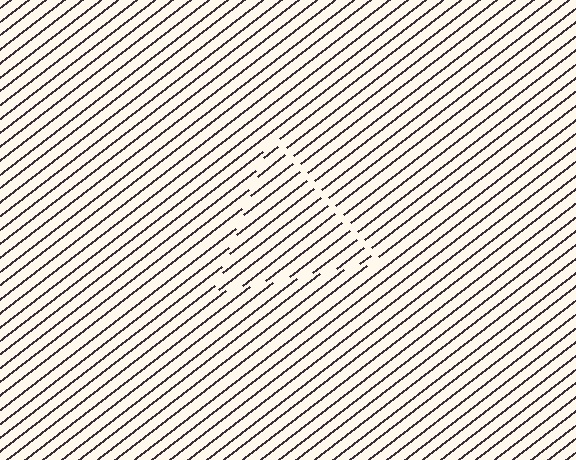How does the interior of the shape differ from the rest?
The interior of the shape contains the same grating, shifted by half a period — the contour is defined by the phase discontinuity where line-ends from the inner and outer gratings abut.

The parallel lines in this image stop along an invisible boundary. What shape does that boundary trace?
An illusory triangle. The interior of the shape contains the same grating, shifted by half a period — the contour is defined by the phase discontinuity where line-ends from the inner and outer gratings abut.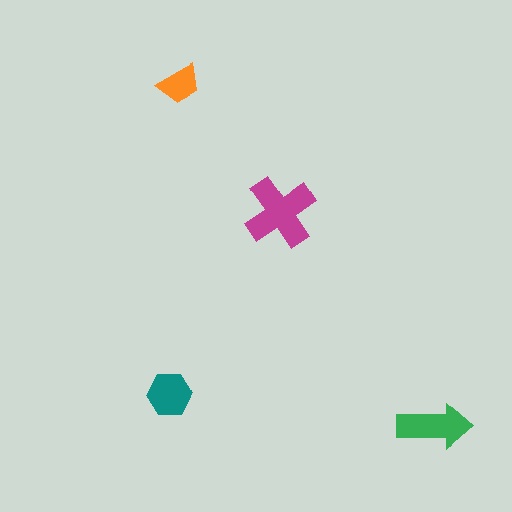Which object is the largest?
The magenta cross.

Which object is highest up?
The orange trapezoid is topmost.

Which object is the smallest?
The orange trapezoid.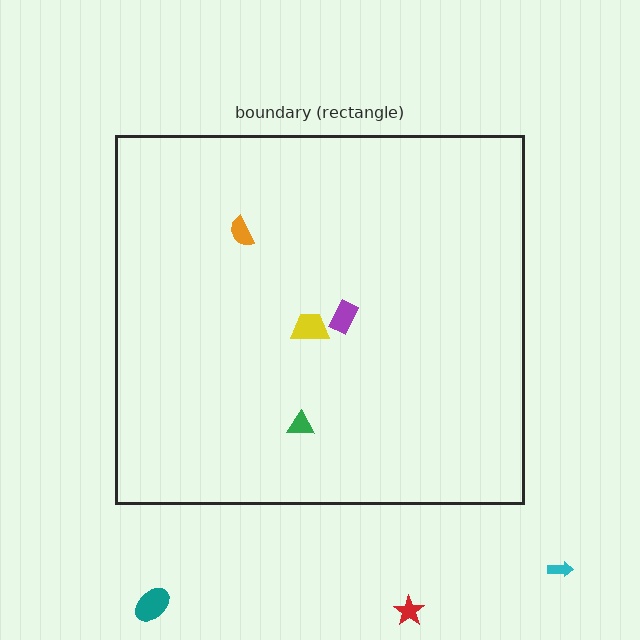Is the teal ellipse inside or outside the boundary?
Outside.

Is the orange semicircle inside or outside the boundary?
Inside.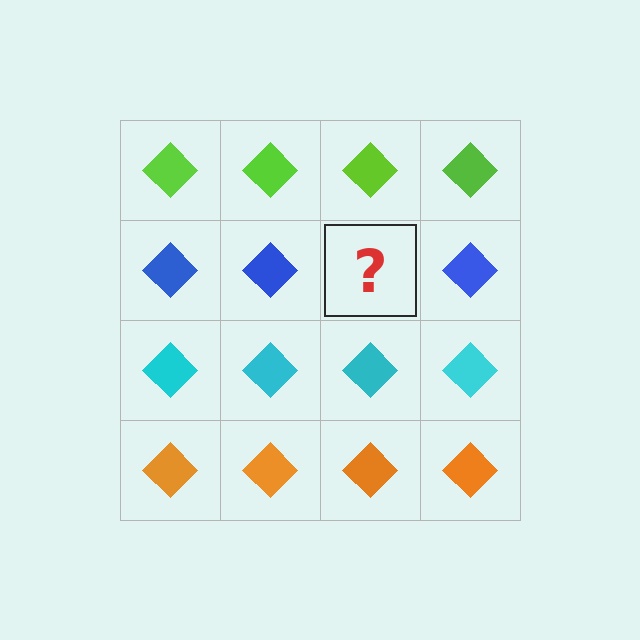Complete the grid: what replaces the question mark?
The question mark should be replaced with a blue diamond.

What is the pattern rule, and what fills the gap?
The rule is that each row has a consistent color. The gap should be filled with a blue diamond.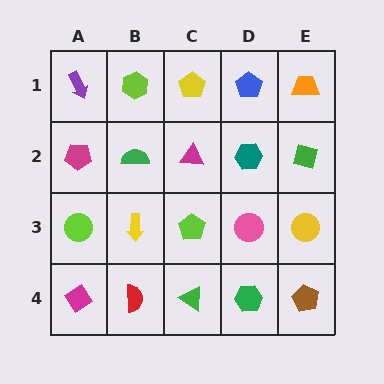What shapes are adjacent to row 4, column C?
A lime pentagon (row 3, column C), a red semicircle (row 4, column B), a green hexagon (row 4, column D).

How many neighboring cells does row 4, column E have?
2.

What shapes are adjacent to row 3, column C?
A magenta triangle (row 2, column C), a green triangle (row 4, column C), a yellow arrow (row 3, column B), a pink circle (row 3, column D).